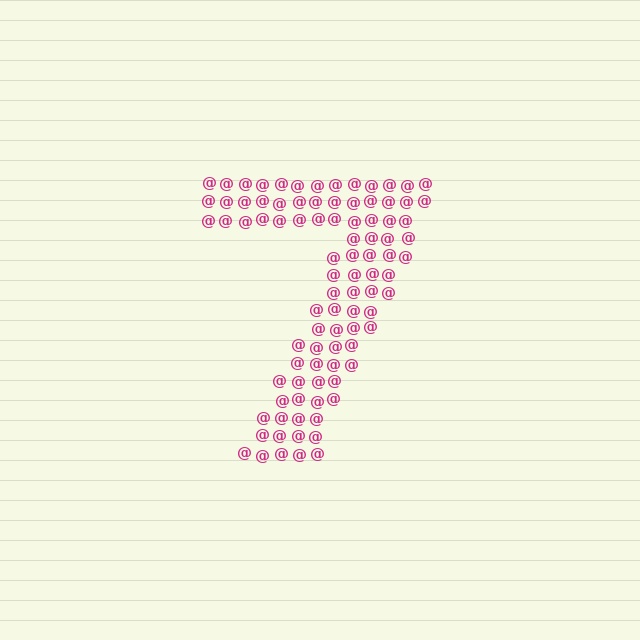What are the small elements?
The small elements are at signs.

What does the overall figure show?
The overall figure shows the digit 7.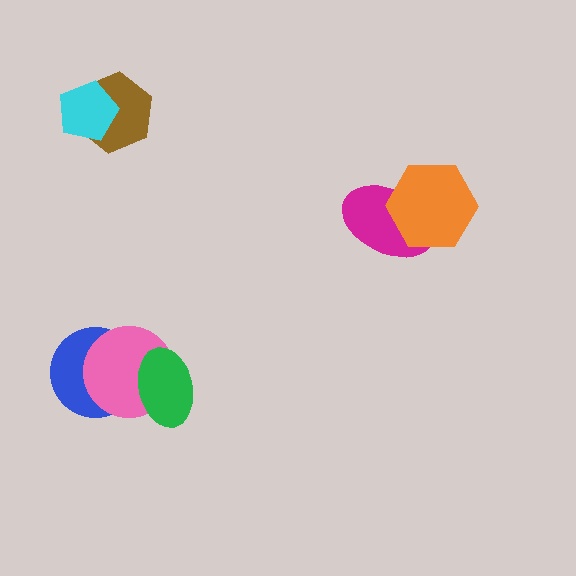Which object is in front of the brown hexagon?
The cyan pentagon is in front of the brown hexagon.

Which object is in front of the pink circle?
The green ellipse is in front of the pink circle.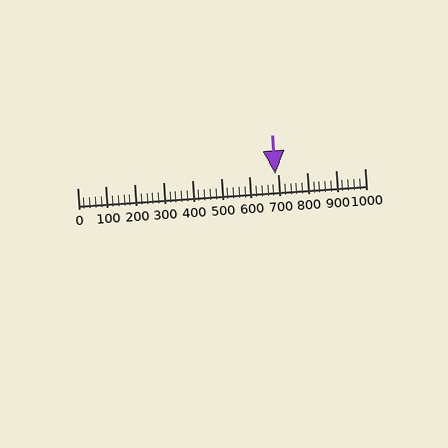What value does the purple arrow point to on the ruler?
The purple arrow points to approximately 690.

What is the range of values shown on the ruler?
The ruler shows values from 0 to 1000.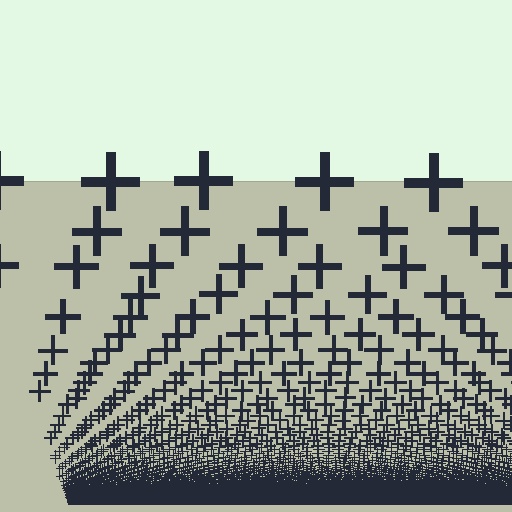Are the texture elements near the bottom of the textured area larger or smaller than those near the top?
Smaller. The gradient is inverted — elements near the bottom are smaller and denser.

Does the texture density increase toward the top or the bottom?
Density increases toward the bottom.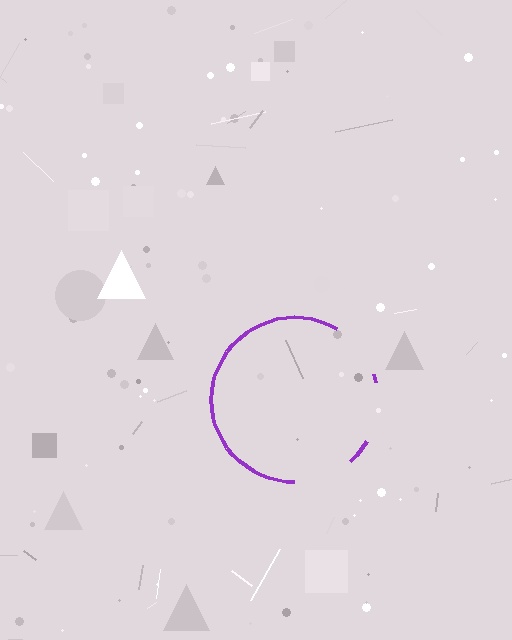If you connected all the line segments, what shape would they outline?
They would outline a circle.